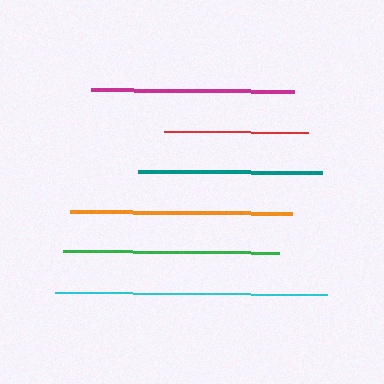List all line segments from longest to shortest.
From longest to shortest: cyan, orange, green, magenta, teal, red.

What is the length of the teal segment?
The teal segment is approximately 185 pixels long.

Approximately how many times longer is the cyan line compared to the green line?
The cyan line is approximately 1.3 times the length of the green line.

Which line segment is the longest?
The cyan line is the longest at approximately 272 pixels.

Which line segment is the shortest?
The red line is the shortest at approximately 143 pixels.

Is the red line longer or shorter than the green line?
The green line is longer than the red line.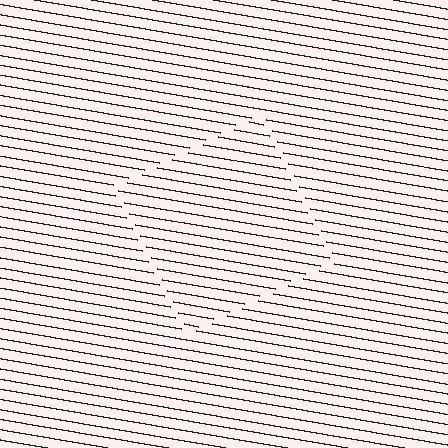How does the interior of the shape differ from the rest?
The interior of the shape contains the same grating, shifted by half a period — the contour is defined by the phase discontinuity where line-ends from the inner and outer gratings abut.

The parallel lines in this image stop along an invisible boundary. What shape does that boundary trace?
An illusory square. The interior of the shape contains the same grating, shifted by half a period — the contour is defined by the phase discontinuity where line-ends from the inner and outer gratings abut.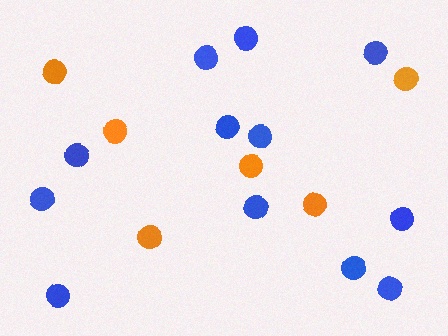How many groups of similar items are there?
There are 2 groups: one group of orange circles (6) and one group of blue circles (12).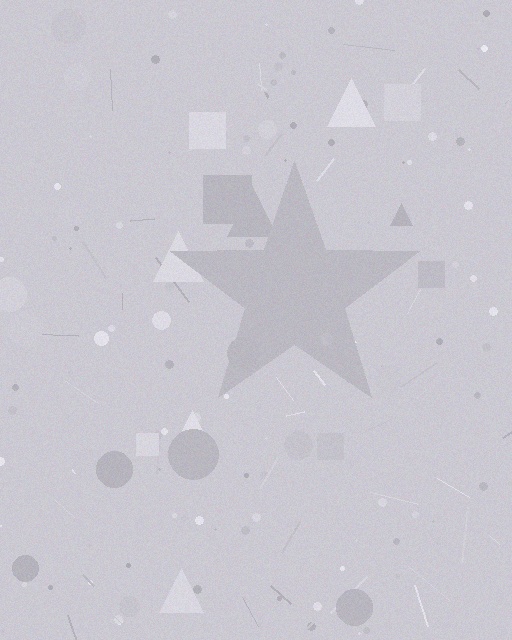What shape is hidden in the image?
A star is hidden in the image.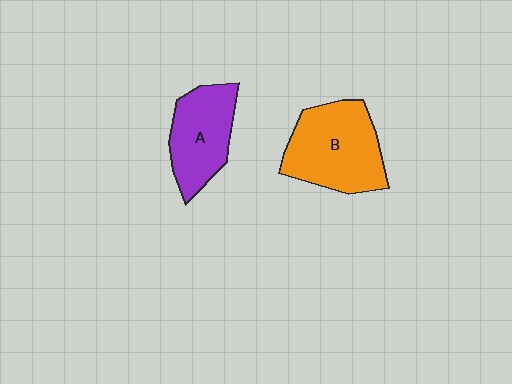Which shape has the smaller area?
Shape A (purple).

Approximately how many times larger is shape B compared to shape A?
Approximately 1.3 times.